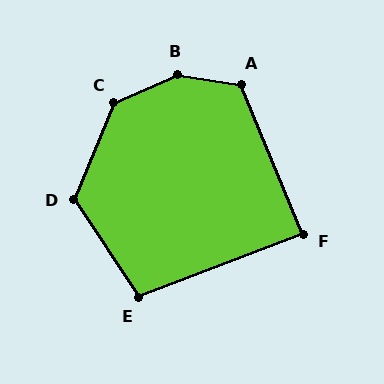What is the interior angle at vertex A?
Approximately 121 degrees (obtuse).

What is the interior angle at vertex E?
Approximately 102 degrees (obtuse).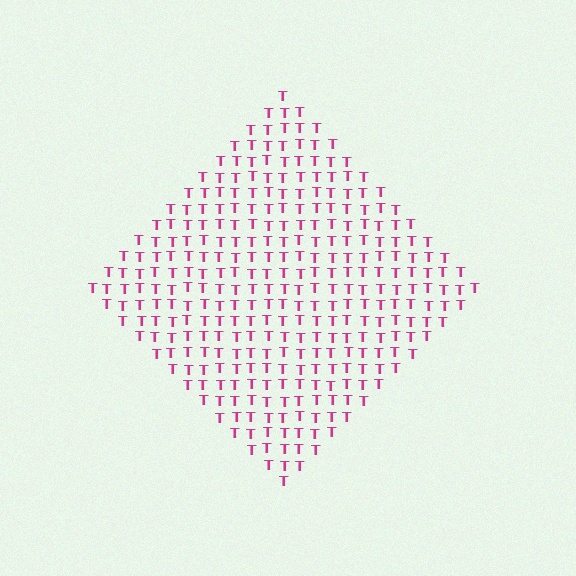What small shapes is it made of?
It is made of small letter T's.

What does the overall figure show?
The overall figure shows a diamond.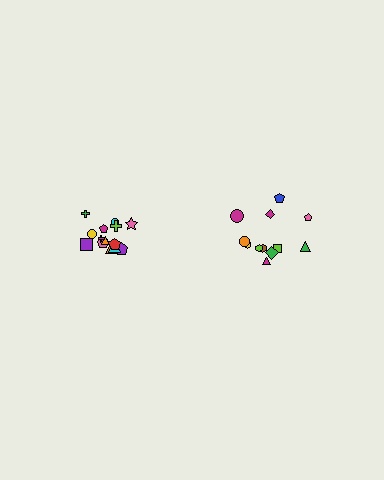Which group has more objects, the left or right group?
The left group.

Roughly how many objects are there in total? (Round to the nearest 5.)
Roughly 25 objects in total.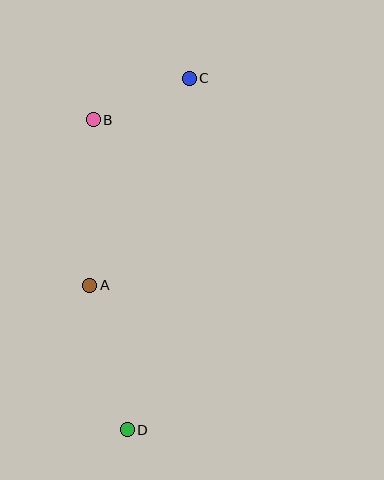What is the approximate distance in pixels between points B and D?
The distance between B and D is approximately 312 pixels.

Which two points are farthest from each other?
Points C and D are farthest from each other.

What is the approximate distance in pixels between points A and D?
The distance between A and D is approximately 149 pixels.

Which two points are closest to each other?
Points B and C are closest to each other.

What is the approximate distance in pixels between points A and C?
The distance between A and C is approximately 230 pixels.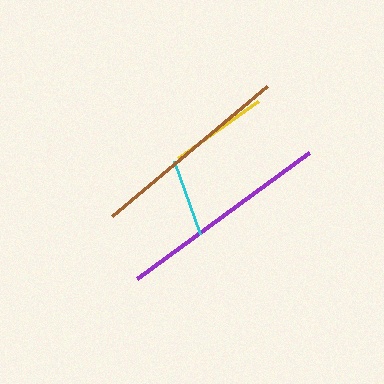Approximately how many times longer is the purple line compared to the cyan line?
The purple line is approximately 2.8 times the length of the cyan line.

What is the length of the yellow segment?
The yellow segment is approximately 98 pixels long.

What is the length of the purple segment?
The purple segment is approximately 213 pixels long.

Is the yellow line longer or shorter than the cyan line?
The yellow line is longer than the cyan line.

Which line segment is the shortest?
The cyan line is the shortest at approximately 77 pixels.